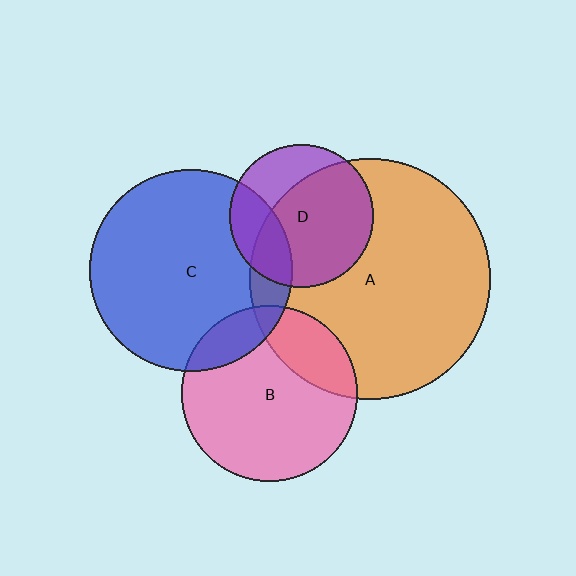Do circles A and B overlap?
Yes.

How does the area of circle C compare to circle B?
Approximately 1.3 times.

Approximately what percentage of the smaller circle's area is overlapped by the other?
Approximately 20%.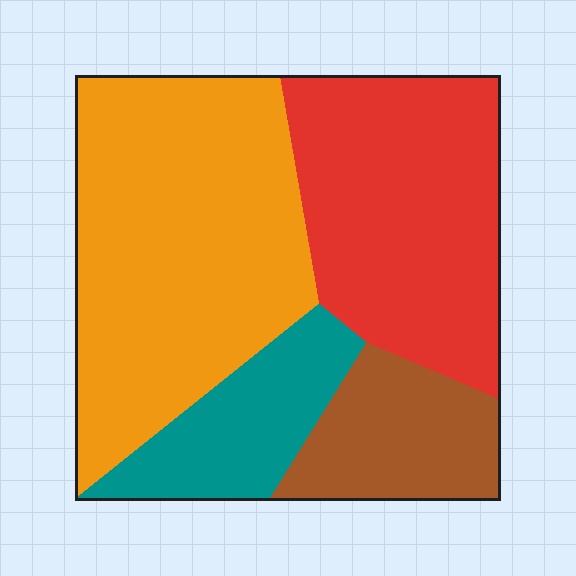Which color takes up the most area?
Orange, at roughly 40%.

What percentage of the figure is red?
Red covers around 30% of the figure.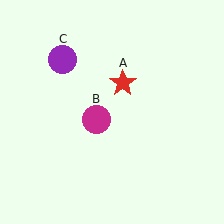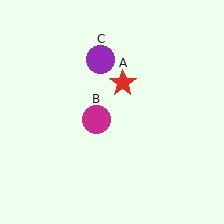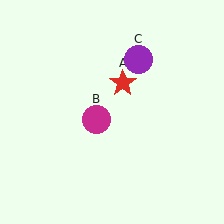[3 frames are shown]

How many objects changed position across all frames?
1 object changed position: purple circle (object C).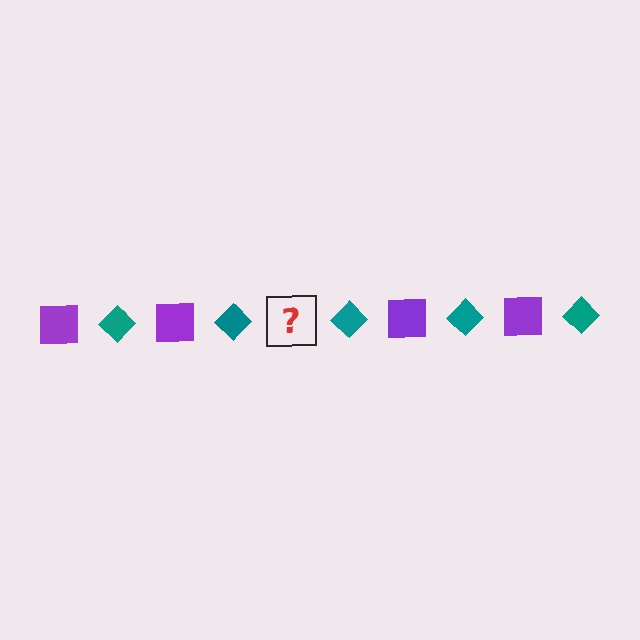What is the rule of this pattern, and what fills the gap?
The rule is that the pattern alternates between purple square and teal diamond. The gap should be filled with a purple square.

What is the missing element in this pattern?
The missing element is a purple square.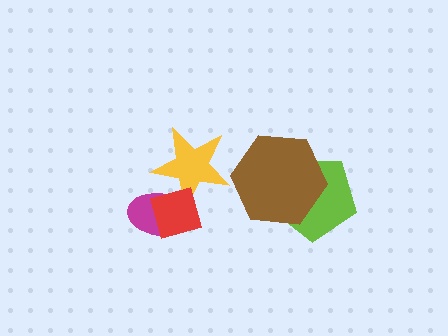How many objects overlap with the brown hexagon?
1 object overlaps with the brown hexagon.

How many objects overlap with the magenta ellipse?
2 objects overlap with the magenta ellipse.